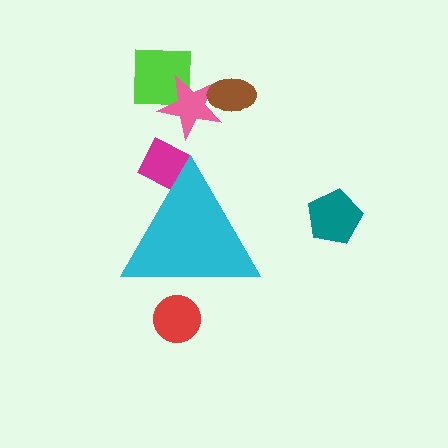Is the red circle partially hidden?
Yes, the red circle is partially hidden behind the cyan triangle.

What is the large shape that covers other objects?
A cyan triangle.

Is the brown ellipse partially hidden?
No, the brown ellipse is fully visible.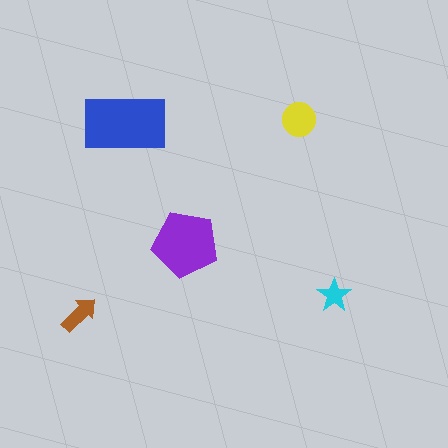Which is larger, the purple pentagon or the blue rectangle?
The blue rectangle.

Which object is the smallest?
The cyan star.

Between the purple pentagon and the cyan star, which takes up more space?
The purple pentagon.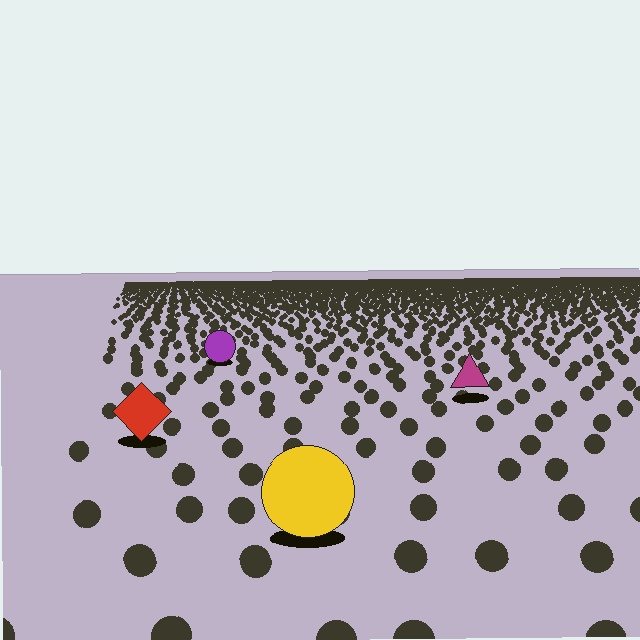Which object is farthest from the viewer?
The purple circle is farthest from the viewer. It appears smaller and the ground texture around it is denser.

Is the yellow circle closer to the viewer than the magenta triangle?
Yes. The yellow circle is closer — you can tell from the texture gradient: the ground texture is coarser near it.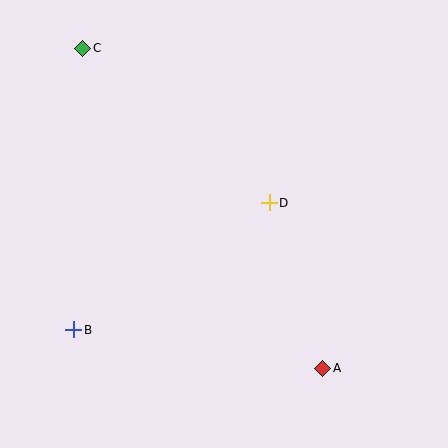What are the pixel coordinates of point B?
Point B is at (74, 330).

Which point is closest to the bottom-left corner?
Point B is closest to the bottom-left corner.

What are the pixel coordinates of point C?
Point C is at (82, 49).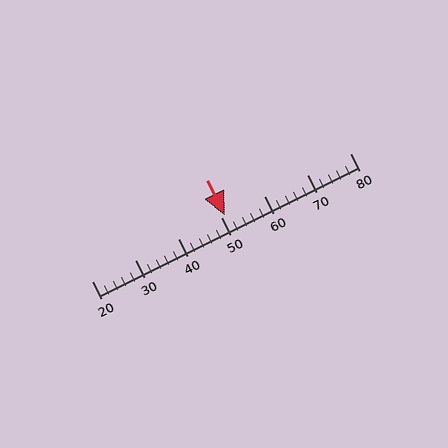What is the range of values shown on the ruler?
The ruler shows values from 20 to 80.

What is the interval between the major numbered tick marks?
The major tick marks are spaced 10 units apart.